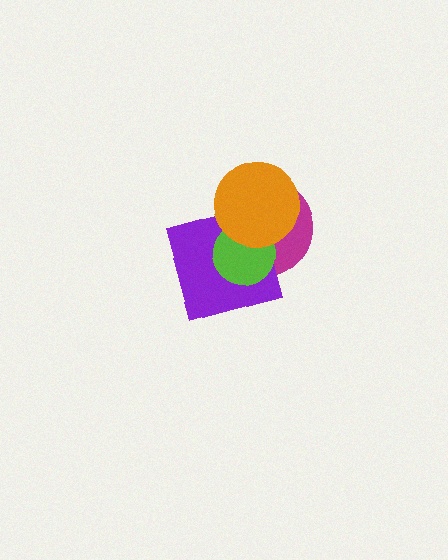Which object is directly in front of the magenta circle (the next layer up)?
The purple square is directly in front of the magenta circle.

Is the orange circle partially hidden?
No, no other shape covers it.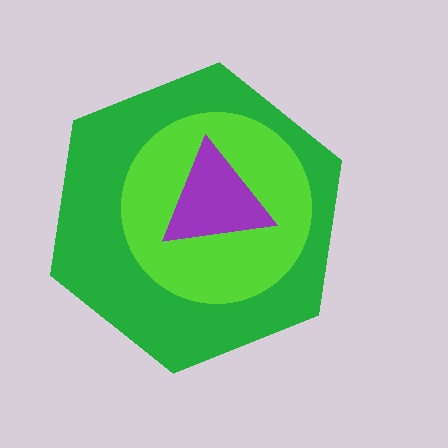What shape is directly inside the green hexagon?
The lime circle.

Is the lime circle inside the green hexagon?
Yes.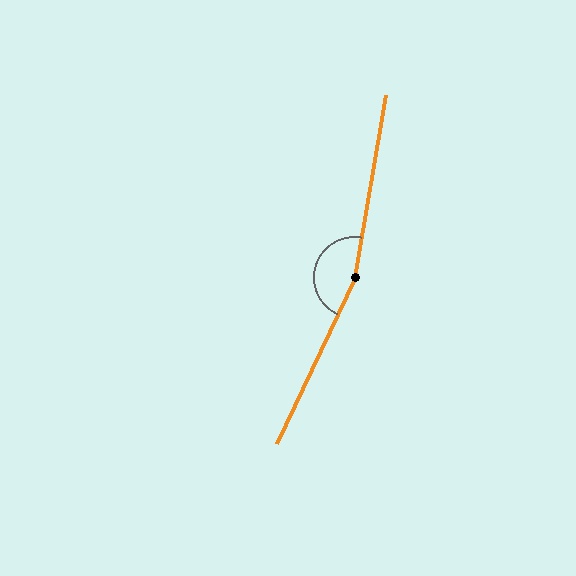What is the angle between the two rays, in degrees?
Approximately 165 degrees.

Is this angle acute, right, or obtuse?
It is obtuse.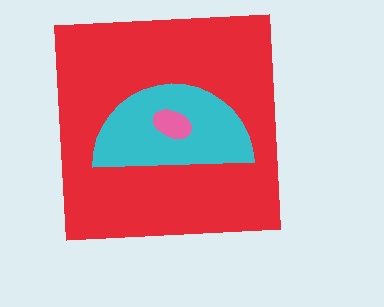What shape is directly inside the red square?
The cyan semicircle.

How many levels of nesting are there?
3.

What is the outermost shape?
The red square.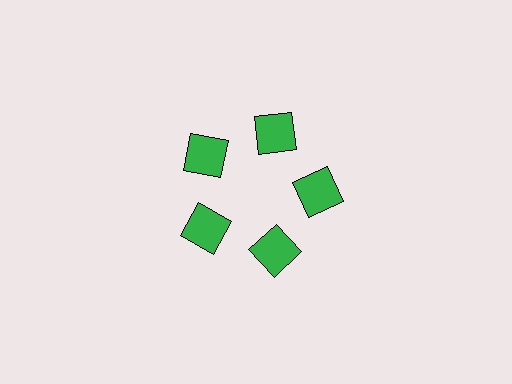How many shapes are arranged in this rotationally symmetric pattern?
There are 5 shapes, arranged in 5 groups of 1.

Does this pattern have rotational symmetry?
Yes, this pattern has 5-fold rotational symmetry. It looks the same after rotating 72 degrees around the center.